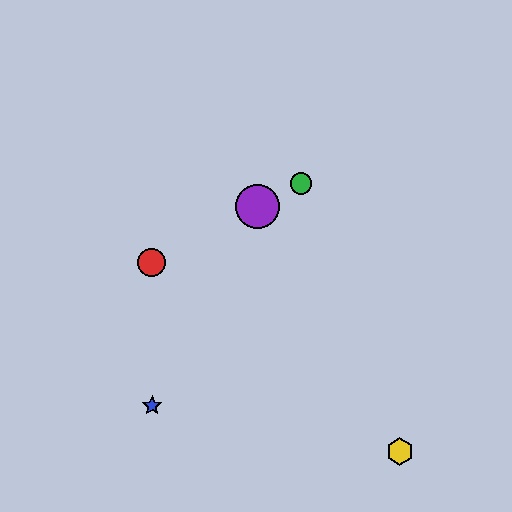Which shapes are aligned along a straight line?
The red circle, the green circle, the purple circle are aligned along a straight line.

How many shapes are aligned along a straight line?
3 shapes (the red circle, the green circle, the purple circle) are aligned along a straight line.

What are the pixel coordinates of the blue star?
The blue star is at (152, 406).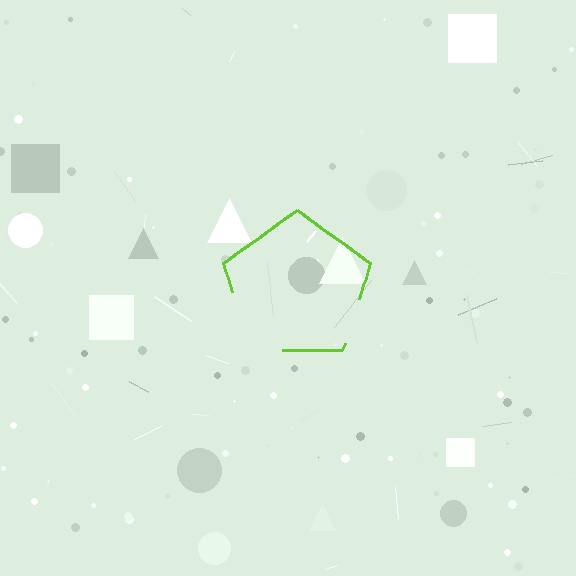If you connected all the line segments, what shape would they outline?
They would outline a pentagon.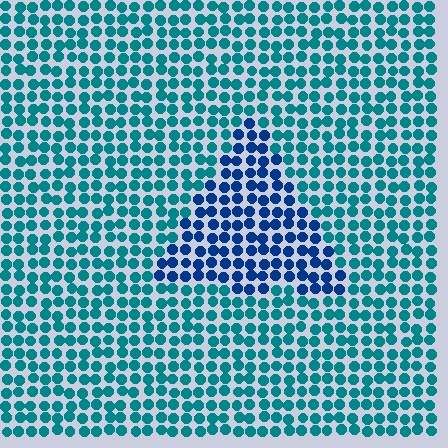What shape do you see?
I see a triangle.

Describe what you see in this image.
The image is filled with small teal elements in a uniform arrangement. A triangle-shaped region is visible where the elements are tinted to a slightly different hue, forming a subtle color boundary.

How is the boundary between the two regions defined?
The boundary is defined purely by a slight shift in hue (about 35 degrees). Spacing, size, and orientation are identical on both sides.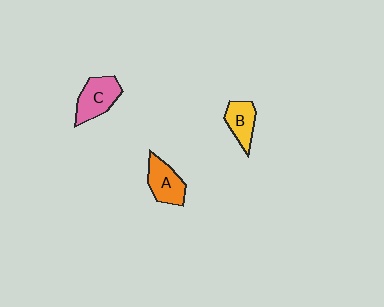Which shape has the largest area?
Shape C (pink).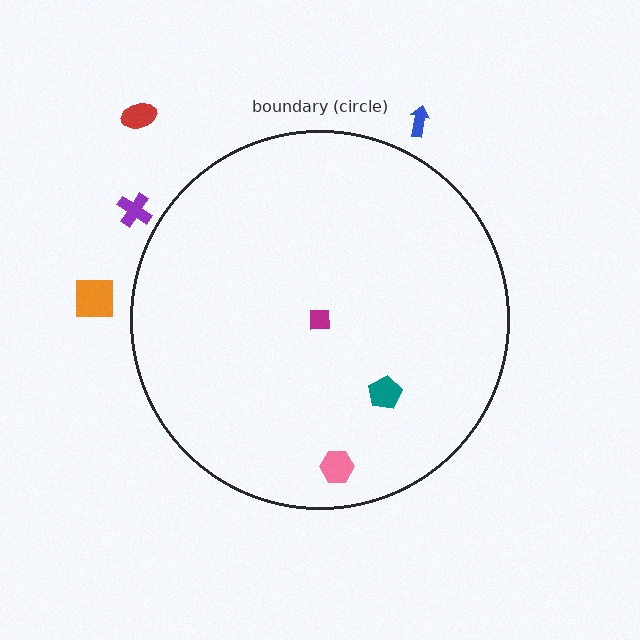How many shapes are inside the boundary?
3 inside, 4 outside.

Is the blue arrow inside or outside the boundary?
Outside.